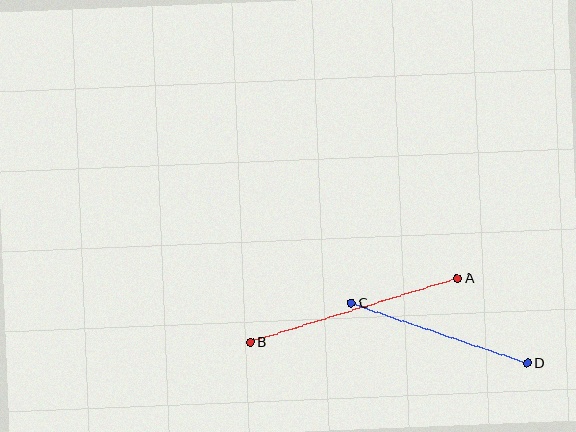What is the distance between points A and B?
The distance is approximately 217 pixels.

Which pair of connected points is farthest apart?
Points A and B are farthest apart.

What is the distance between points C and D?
The distance is approximately 186 pixels.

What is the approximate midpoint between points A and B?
The midpoint is at approximately (354, 310) pixels.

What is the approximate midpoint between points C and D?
The midpoint is at approximately (439, 333) pixels.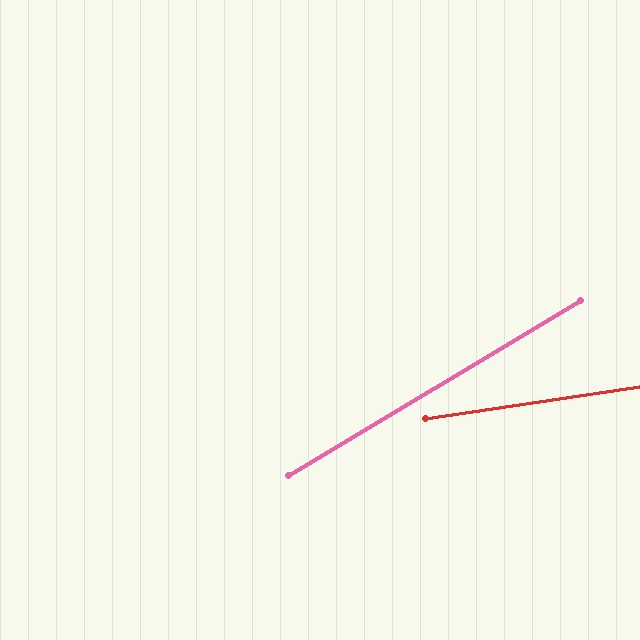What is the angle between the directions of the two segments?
Approximately 22 degrees.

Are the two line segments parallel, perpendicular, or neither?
Neither parallel nor perpendicular — they differ by about 22°.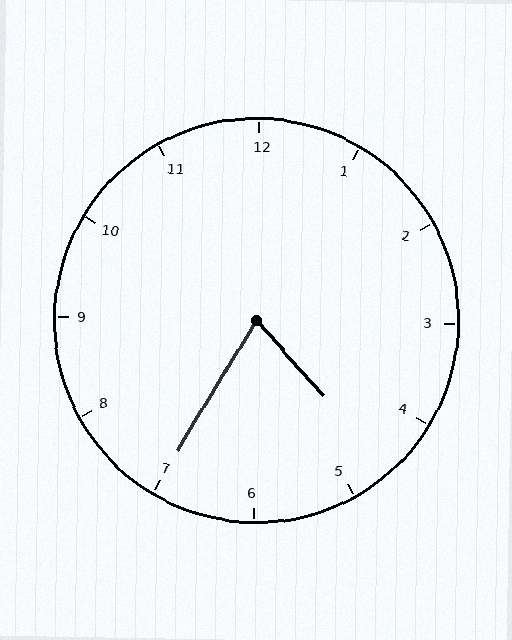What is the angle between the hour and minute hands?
Approximately 72 degrees.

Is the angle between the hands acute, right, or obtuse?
It is acute.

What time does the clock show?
4:35.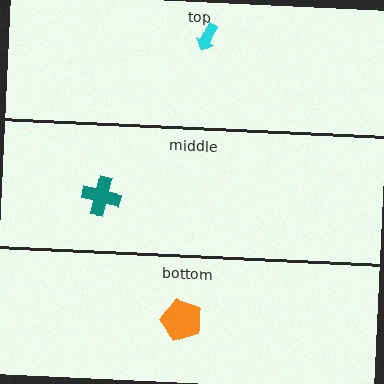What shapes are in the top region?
The cyan arrow.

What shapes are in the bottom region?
The orange pentagon.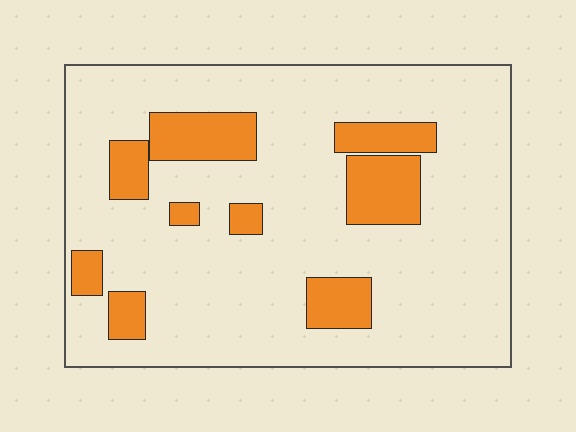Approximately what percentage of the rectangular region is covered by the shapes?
Approximately 20%.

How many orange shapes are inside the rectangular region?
9.